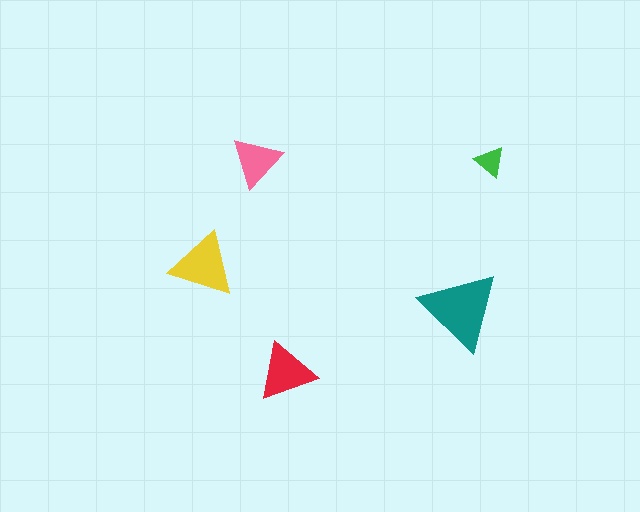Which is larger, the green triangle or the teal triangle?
The teal one.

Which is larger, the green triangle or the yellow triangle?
The yellow one.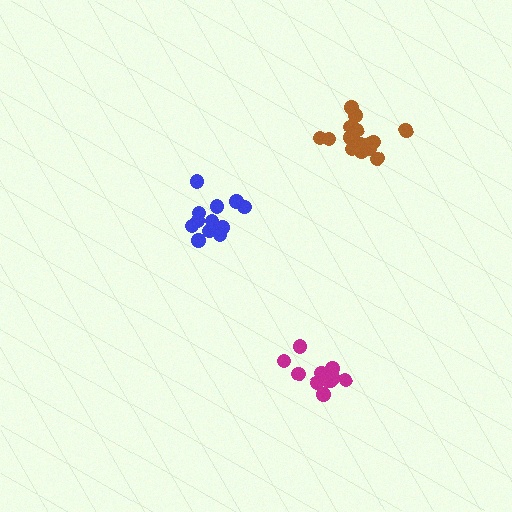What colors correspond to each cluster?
The clusters are colored: blue, magenta, brown.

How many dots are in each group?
Group 1: 12 dots, Group 2: 12 dots, Group 3: 15 dots (39 total).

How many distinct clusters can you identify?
There are 3 distinct clusters.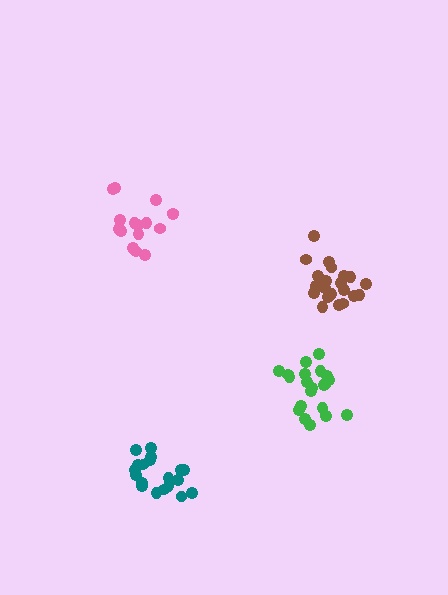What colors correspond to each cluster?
The clusters are colored: brown, pink, green, teal.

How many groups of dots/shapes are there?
There are 4 groups.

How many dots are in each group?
Group 1: 21 dots, Group 2: 16 dots, Group 3: 21 dots, Group 4: 19 dots (77 total).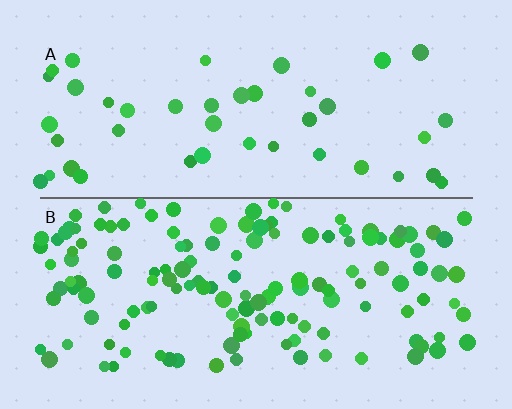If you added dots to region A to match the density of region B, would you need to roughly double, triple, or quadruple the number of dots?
Approximately triple.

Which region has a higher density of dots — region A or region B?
B (the bottom).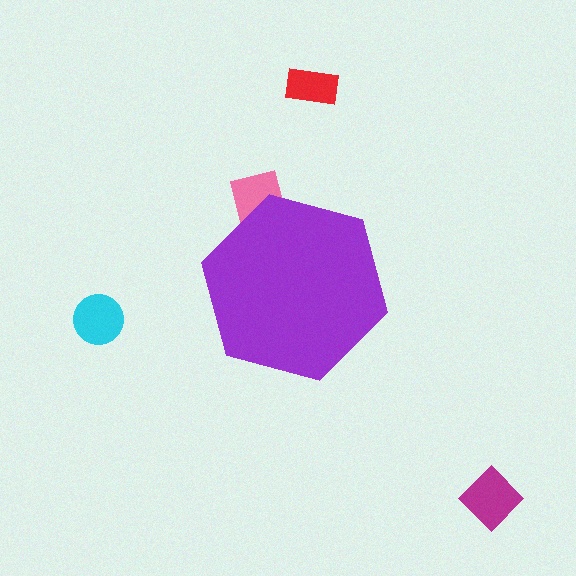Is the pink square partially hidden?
Yes, the pink square is partially hidden behind the purple hexagon.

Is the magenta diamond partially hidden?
No, the magenta diamond is fully visible.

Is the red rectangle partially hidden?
No, the red rectangle is fully visible.